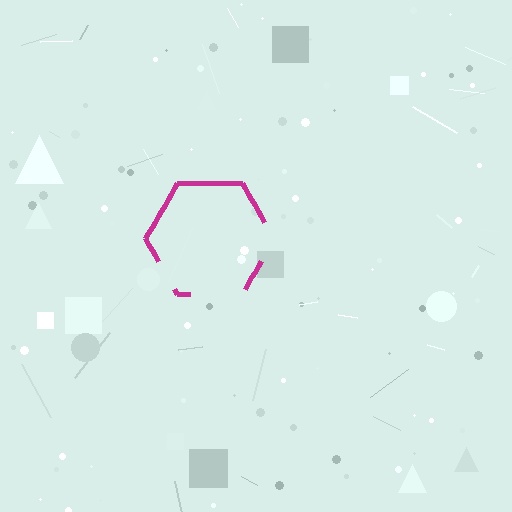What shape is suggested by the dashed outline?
The dashed outline suggests a hexagon.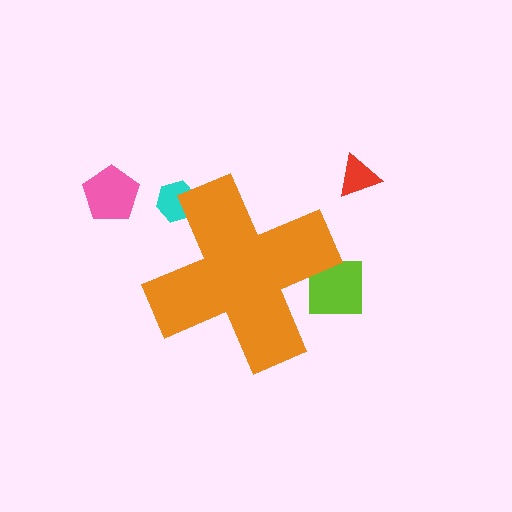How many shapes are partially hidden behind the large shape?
2 shapes are partially hidden.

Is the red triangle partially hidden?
No, the red triangle is fully visible.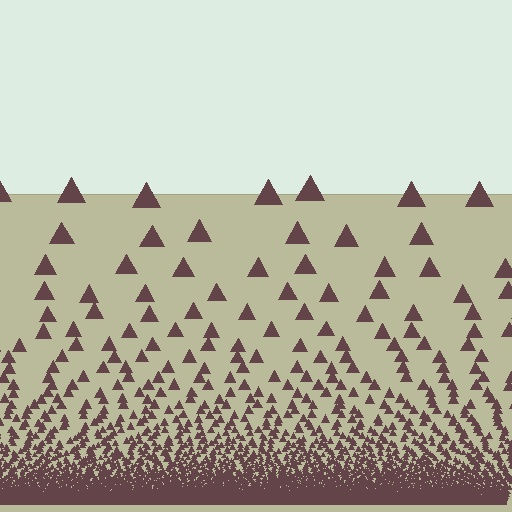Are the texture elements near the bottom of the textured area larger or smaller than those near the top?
Smaller. The gradient is inverted — elements near the bottom are smaller and denser.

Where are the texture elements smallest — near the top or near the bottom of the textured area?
Near the bottom.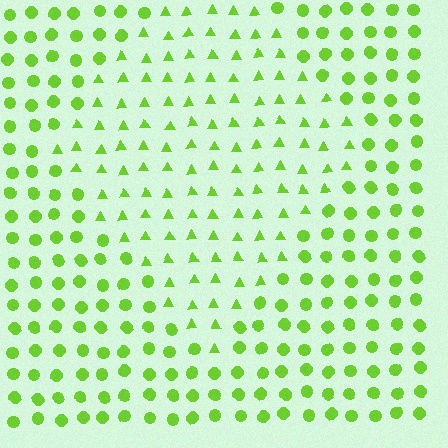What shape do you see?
I see a diamond.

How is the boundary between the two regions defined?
The boundary is defined by a change in element shape: triangles inside vs. circles outside. All elements share the same color and spacing.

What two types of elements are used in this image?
The image uses triangles inside the diamond region and circles outside it.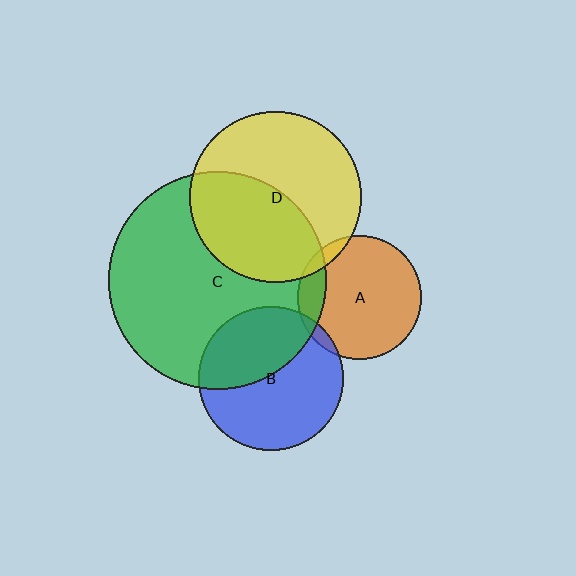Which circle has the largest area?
Circle C (green).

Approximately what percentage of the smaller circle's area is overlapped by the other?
Approximately 5%.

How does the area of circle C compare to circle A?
Approximately 3.1 times.